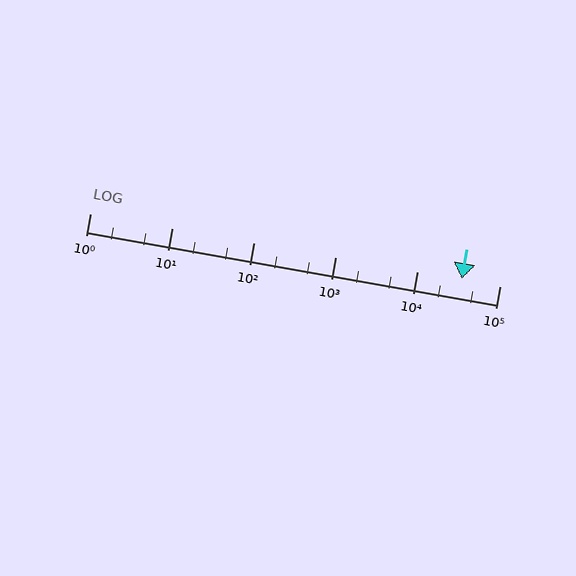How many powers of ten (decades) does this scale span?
The scale spans 5 decades, from 1 to 100000.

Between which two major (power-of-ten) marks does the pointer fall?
The pointer is between 10000 and 100000.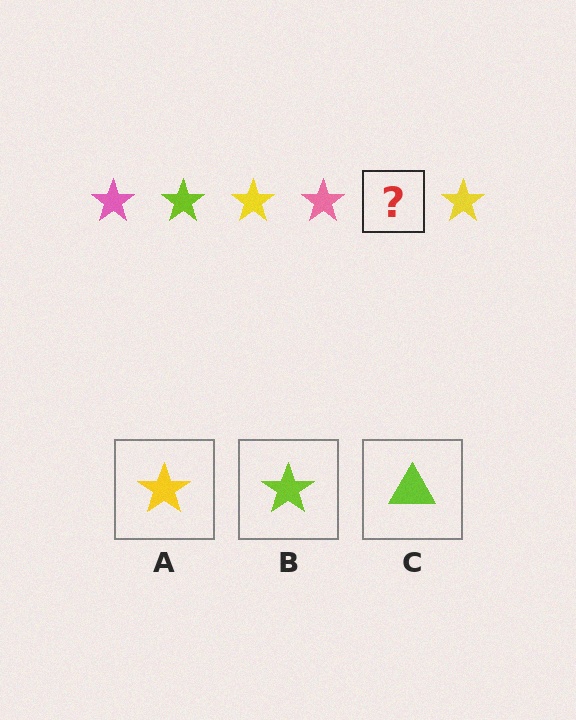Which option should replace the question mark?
Option B.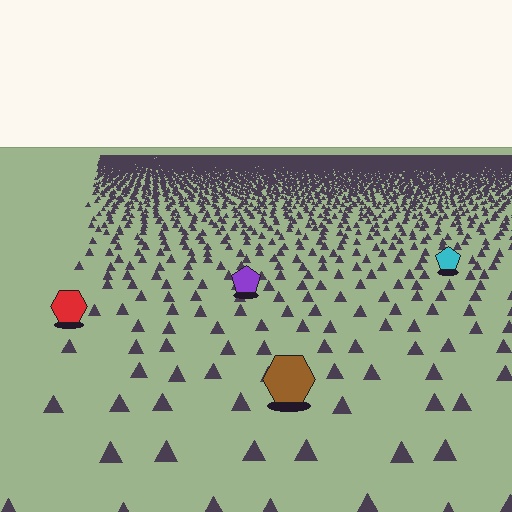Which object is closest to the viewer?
The brown hexagon is closest. The texture marks near it are larger and more spread out.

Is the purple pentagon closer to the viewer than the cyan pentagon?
Yes. The purple pentagon is closer — you can tell from the texture gradient: the ground texture is coarser near it.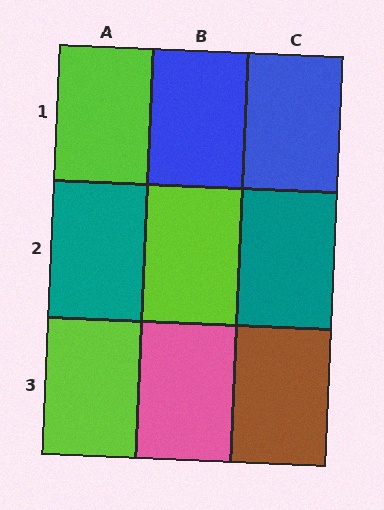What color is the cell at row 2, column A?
Teal.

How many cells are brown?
1 cell is brown.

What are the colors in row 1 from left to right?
Lime, blue, blue.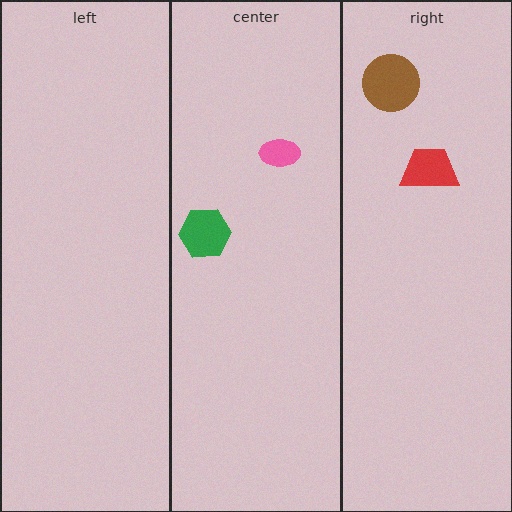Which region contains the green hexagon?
The center region.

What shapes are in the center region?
The green hexagon, the pink ellipse.